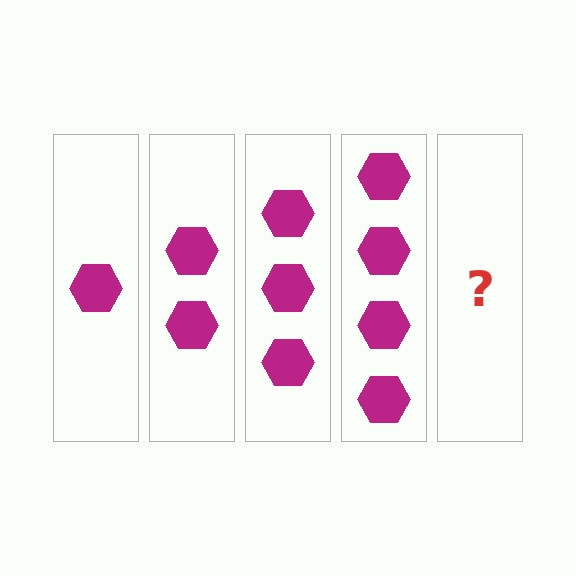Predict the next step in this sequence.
The next step is 5 hexagons.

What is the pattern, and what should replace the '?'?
The pattern is that each step adds one more hexagon. The '?' should be 5 hexagons.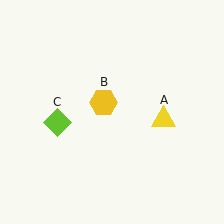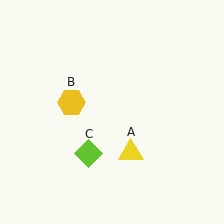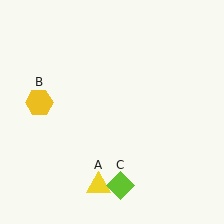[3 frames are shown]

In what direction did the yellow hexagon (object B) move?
The yellow hexagon (object B) moved left.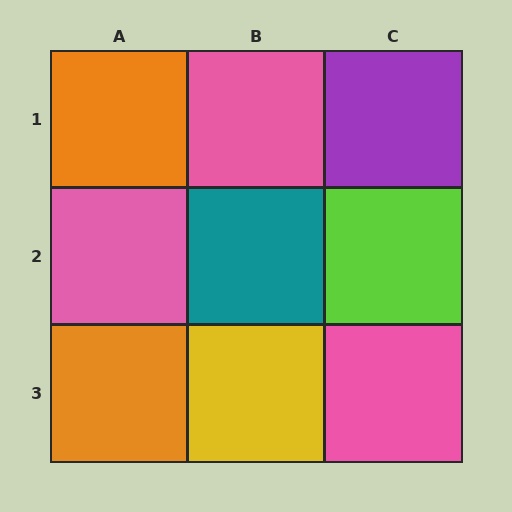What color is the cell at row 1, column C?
Purple.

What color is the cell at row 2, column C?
Lime.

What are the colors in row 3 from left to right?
Orange, yellow, pink.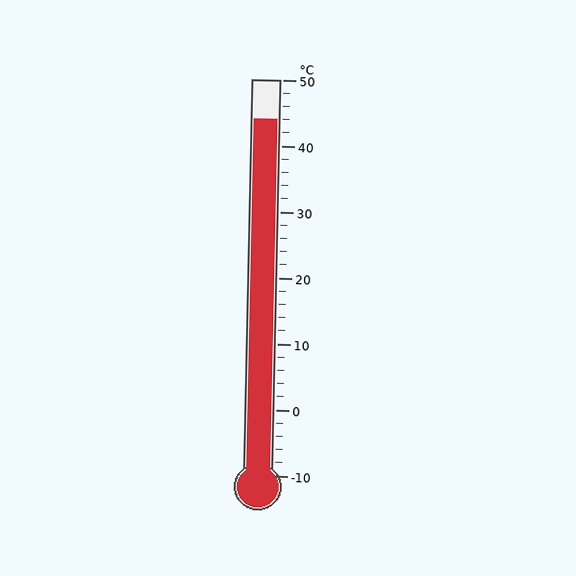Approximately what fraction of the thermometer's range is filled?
The thermometer is filled to approximately 90% of its range.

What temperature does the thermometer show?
The thermometer shows approximately 44°C.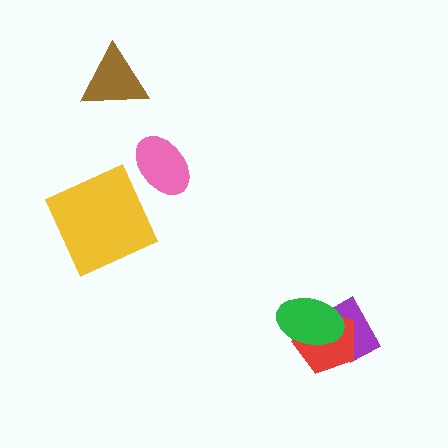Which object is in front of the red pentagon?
The green ellipse is in front of the red pentagon.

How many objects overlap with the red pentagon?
2 objects overlap with the red pentagon.